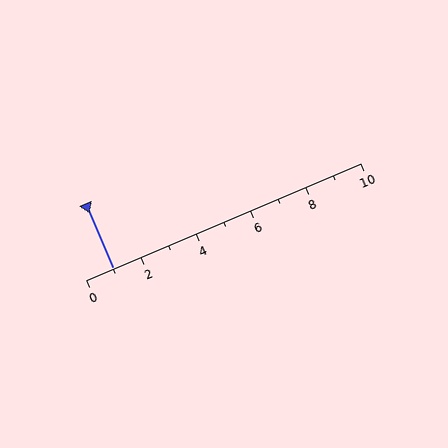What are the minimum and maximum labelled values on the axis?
The axis runs from 0 to 10.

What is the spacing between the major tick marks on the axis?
The major ticks are spaced 2 apart.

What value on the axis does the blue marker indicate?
The marker indicates approximately 1.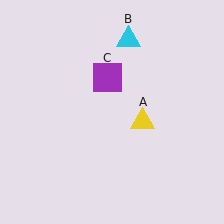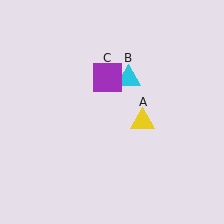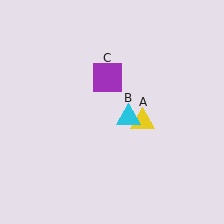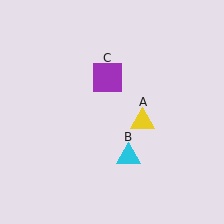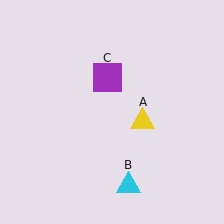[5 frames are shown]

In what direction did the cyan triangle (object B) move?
The cyan triangle (object B) moved down.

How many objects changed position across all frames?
1 object changed position: cyan triangle (object B).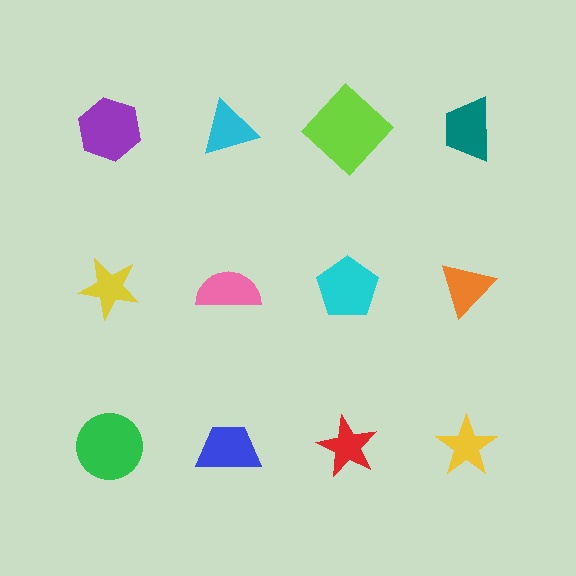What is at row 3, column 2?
A blue trapezoid.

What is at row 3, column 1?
A green circle.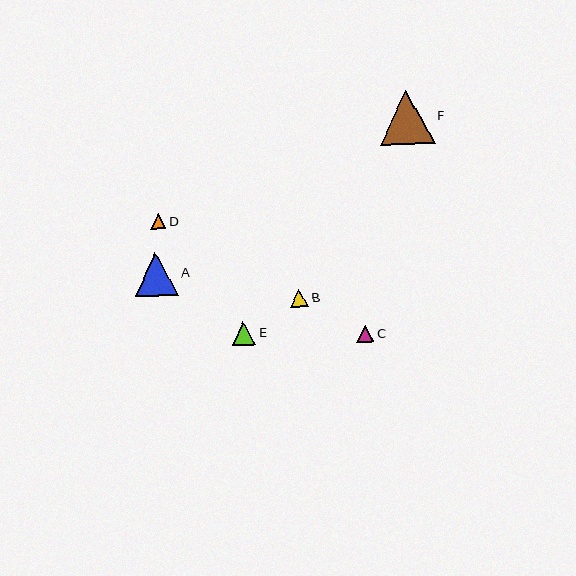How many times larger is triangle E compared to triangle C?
Triangle E is approximately 1.4 times the size of triangle C.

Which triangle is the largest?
Triangle F is the largest with a size of approximately 54 pixels.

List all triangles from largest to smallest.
From largest to smallest: F, A, E, B, C, D.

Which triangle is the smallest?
Triangle D is the smallest with a size of approximately 15 pixels.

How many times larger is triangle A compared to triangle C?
Triangle A is approximately 2.6 times the size of triangle C.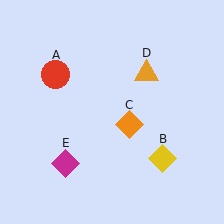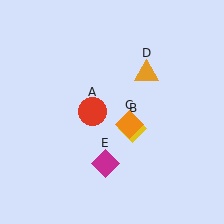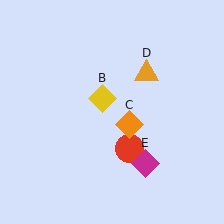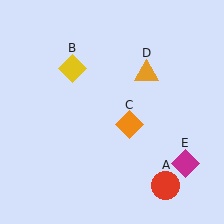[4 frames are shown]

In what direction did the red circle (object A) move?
The red circle (object A) moved down and to the right.